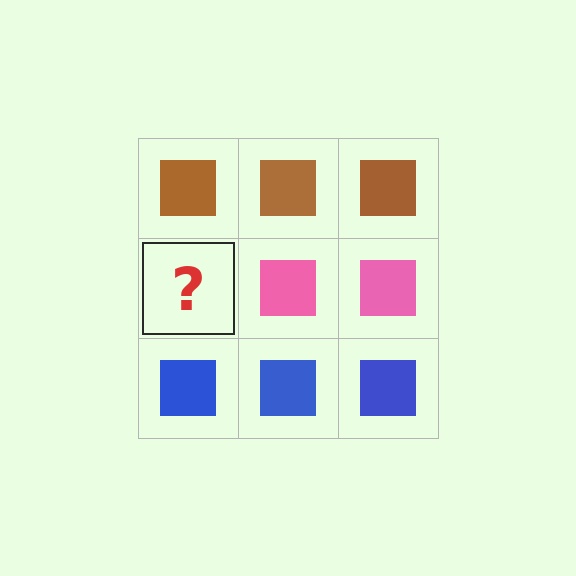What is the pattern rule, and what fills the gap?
The rule is that each row has a consistent color. The gap should be filled with a pink square.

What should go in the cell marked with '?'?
The missing cell should contain a pink square.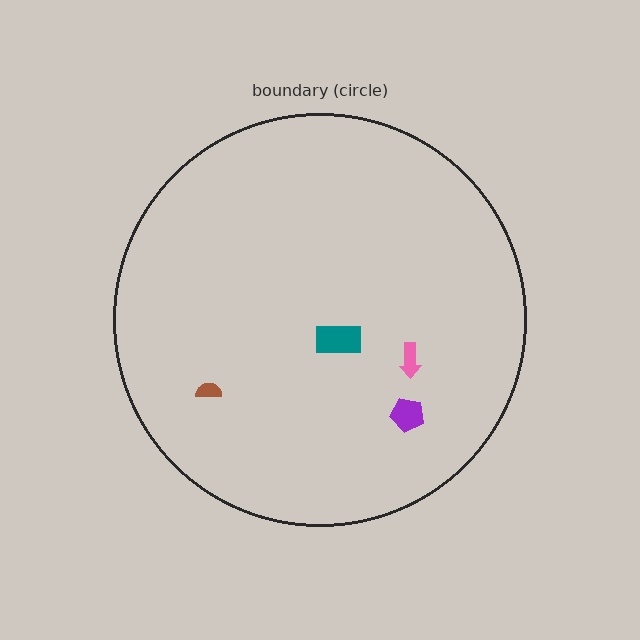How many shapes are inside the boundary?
4 inside, 0 outside.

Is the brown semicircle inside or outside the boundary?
Inside.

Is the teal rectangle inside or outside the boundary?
Inside.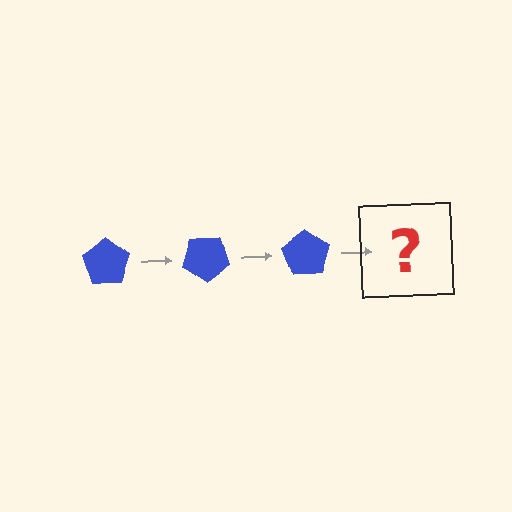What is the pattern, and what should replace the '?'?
The pattern is that the pentagon rotates 35 degrees each step. The '?' should be a blue pentagon rotated 105 degrees.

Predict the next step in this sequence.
The next step is a blue pentagon rotated 105 degrees.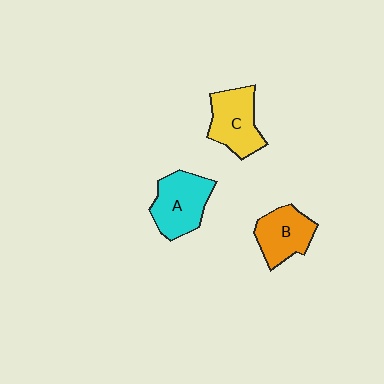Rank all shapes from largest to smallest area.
From largest to smallest: A (cyan), C (yellow), B (orange).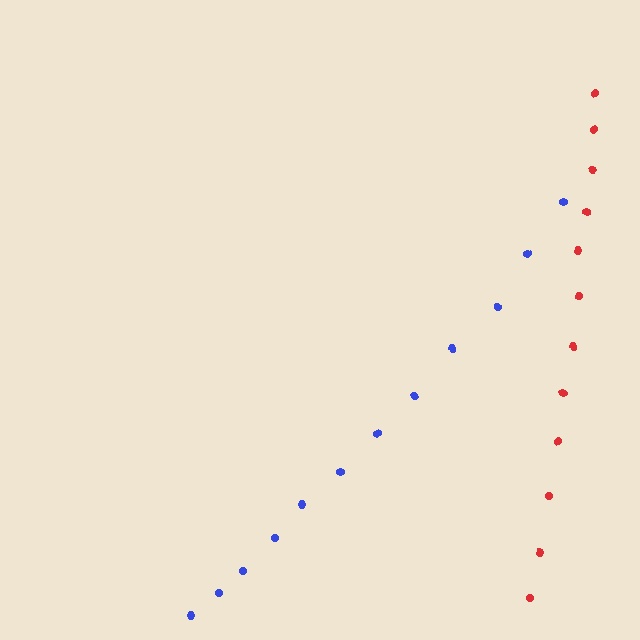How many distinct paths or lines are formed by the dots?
There are 2 distinct paths.